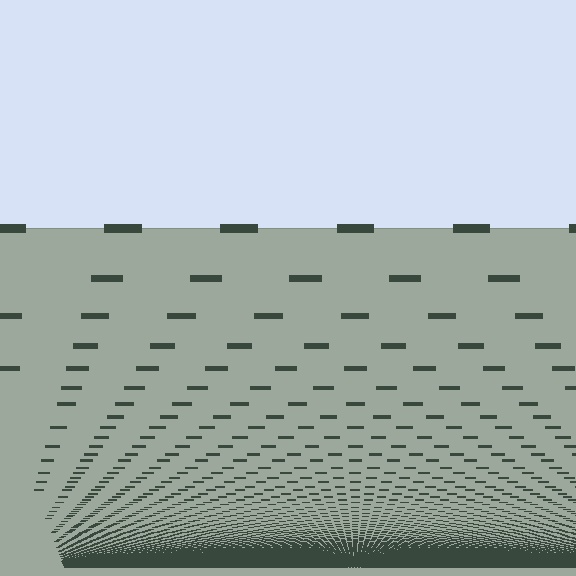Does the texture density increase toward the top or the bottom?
Density increases toward the bottom.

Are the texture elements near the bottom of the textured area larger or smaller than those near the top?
Smaller. The gradient is inverted — elements near the bottom are smaller and denser.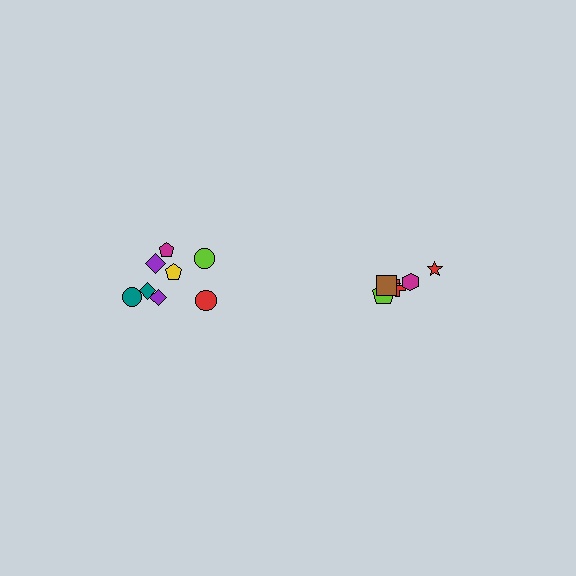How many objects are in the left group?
There are 8 objects.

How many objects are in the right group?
There are 6 objects.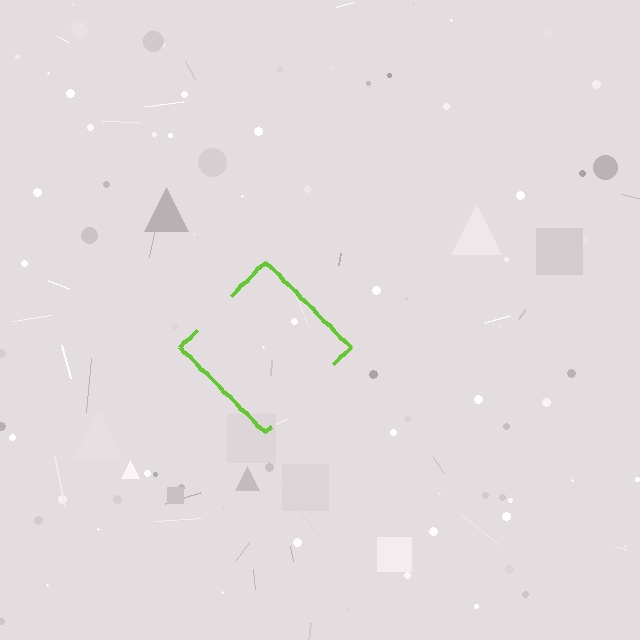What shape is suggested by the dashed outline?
The dashed outline suggests a diamond.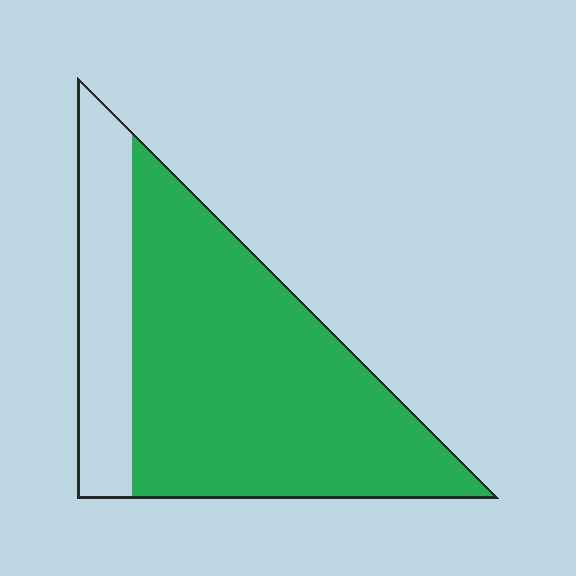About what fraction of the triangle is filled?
About three quarters (3/4).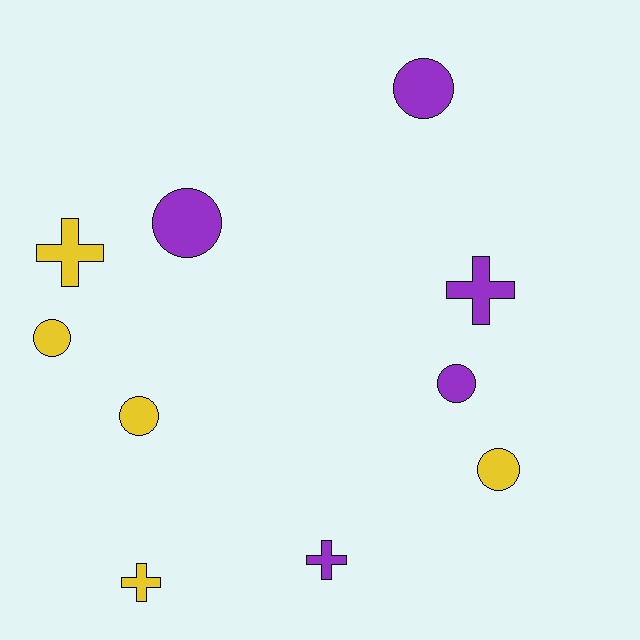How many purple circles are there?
There are 3 purple circles.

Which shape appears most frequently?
Circle, with 6 objects.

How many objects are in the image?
There are 10 objects.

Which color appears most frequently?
Yellow, with 5 objects.